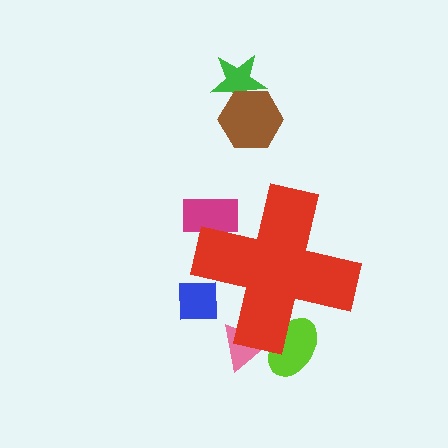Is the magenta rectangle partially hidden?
Yes, the magenta rectangle is partially hidden behind the red cross.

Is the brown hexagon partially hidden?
No, the brown hexagon is fully visible.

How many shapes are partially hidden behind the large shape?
4 shapes are partially hidden.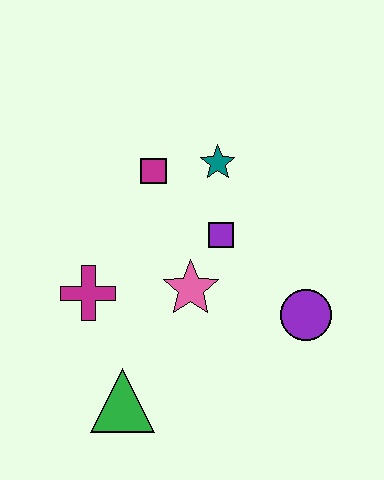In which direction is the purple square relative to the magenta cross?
The purple square is to the right of the magenta cross.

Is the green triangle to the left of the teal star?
Yes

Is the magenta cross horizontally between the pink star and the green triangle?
No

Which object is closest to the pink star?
The purple square is closest to the pink star.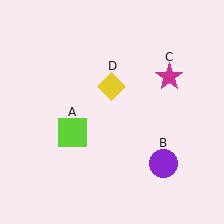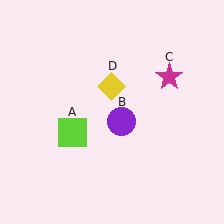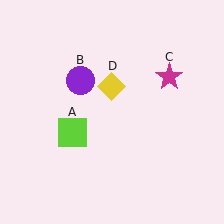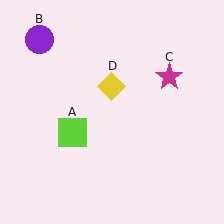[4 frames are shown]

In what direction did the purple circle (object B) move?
The purple circle (object B) moved up and to the left.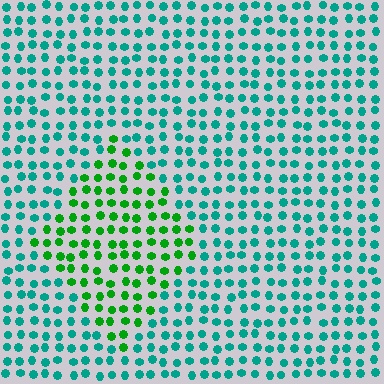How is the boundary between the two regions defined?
The boundary is defined purely by a slight shift in hue (about 47 degrees). Spacing, size, and orientation are identical on both sides.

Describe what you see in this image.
The image is filled with small teal elements in a uniform arrangement. A diamond-shaped region is visible where the elements are tinted to a slightly different hue, forming a subtle color boundary.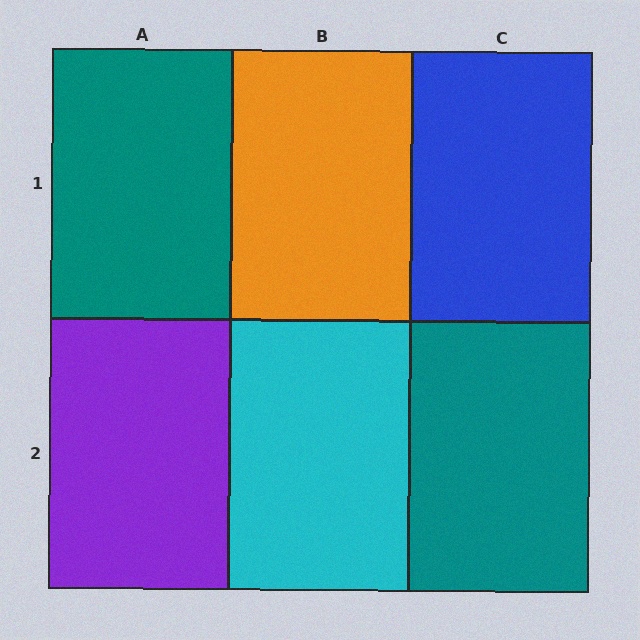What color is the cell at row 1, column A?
Teal.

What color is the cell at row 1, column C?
Blue.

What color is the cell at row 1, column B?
Orange.